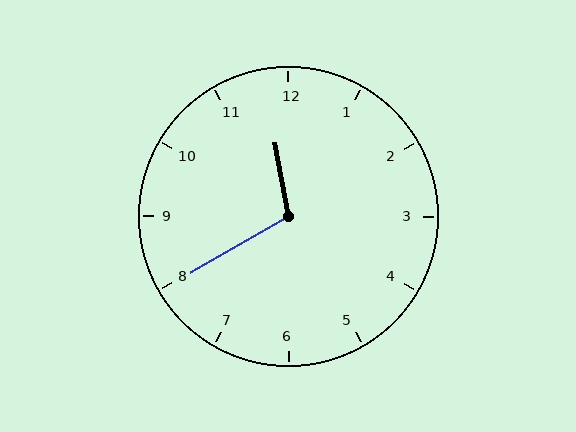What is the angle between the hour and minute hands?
Approximately 110 degrees.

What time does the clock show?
11:40.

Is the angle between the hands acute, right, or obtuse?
It is obtuse.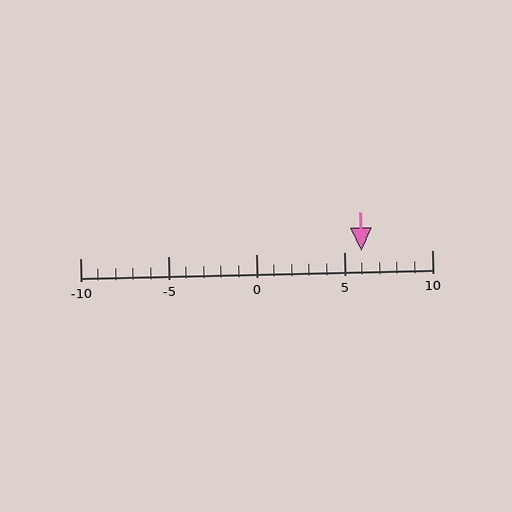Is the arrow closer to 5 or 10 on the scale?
The arrow is closer to 5.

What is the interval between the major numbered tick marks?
The major tick marks are spaced 5 units apart.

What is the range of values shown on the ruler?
The ruler shows values from -10 to 10.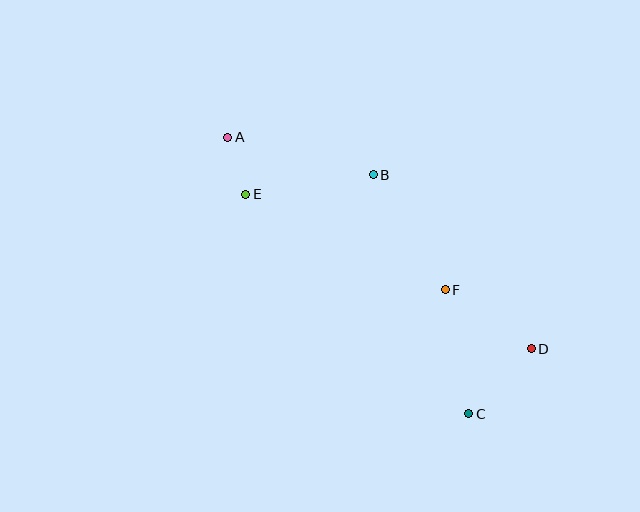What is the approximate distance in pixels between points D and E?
The distance between D and E is approximately 325 pixels.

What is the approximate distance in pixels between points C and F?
The distance between C and F is approximately 126 pixels.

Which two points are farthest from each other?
Points A and D are farthest from each other.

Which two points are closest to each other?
Points A and E are closest to each other.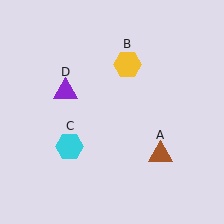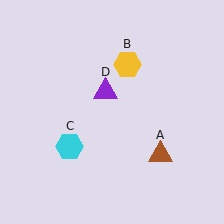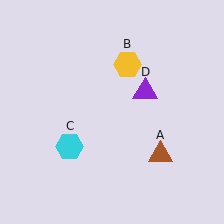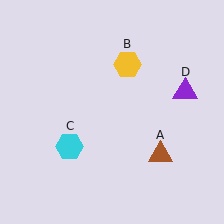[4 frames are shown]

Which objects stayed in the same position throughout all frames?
Brown triangle (object A) and yellow hexagon (object B) and cyan hexagon (object C) remained stationary.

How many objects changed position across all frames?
1 object changed position: purple triangle (object D).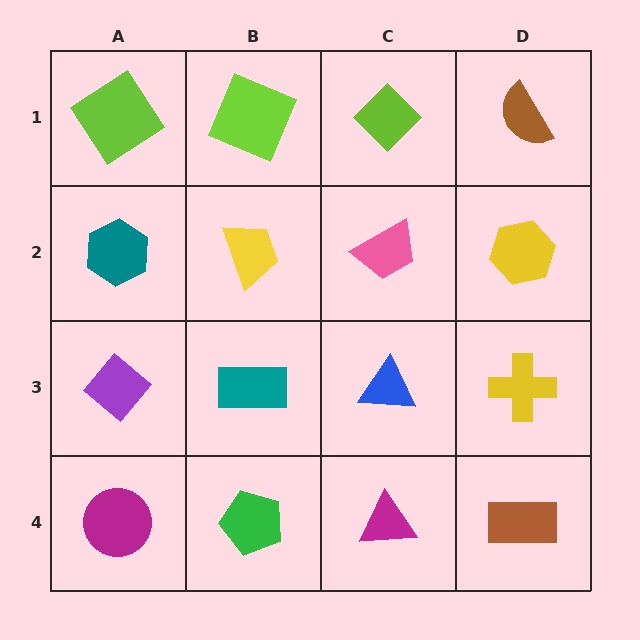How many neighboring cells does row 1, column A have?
2.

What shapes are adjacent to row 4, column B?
A teal rectangle (row 3, column B), a magenta circle (row 4, column A), a magenta triangle (row 4, column C).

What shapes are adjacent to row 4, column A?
A purple diamond (row 3, column A), a green pentagon (row 4, column B).